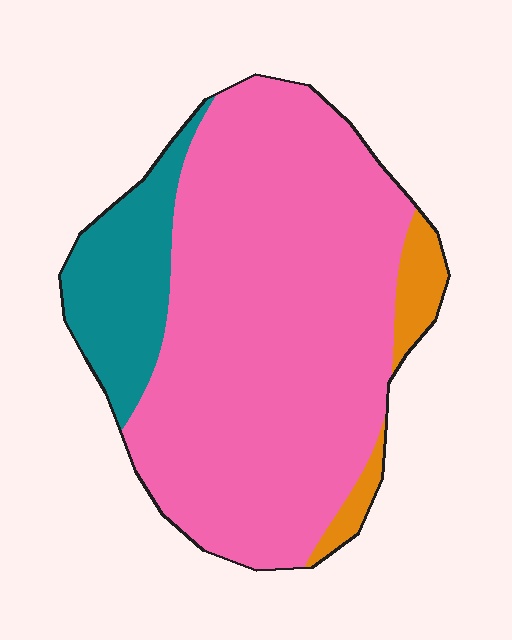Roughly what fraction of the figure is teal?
Teal takes up about one sixth (1/6) of the figure.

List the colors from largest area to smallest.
From largest to smallest: pink, teal, orange.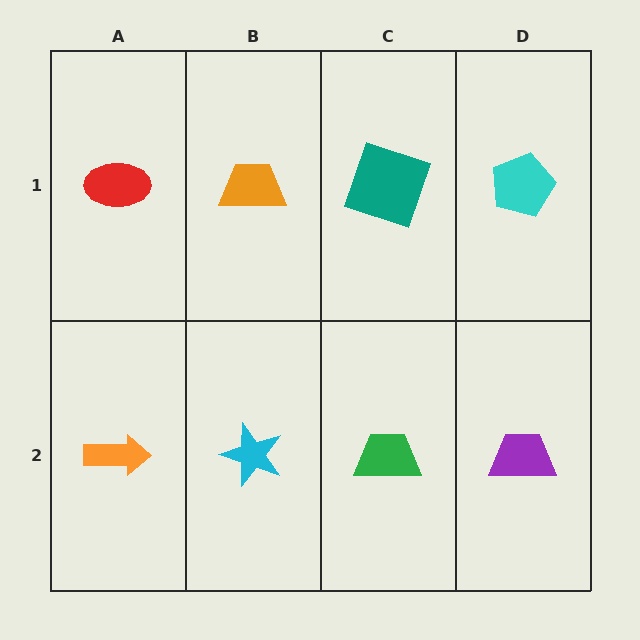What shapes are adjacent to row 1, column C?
A green trapezoid (row 2, column C), an orange trapezoid (row 1, column B), a cyan pentagon (row 1, column D).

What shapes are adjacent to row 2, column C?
A teal square (row 1, column C), a cyan star (row 2, column B), a purple trapezoid (row 2, column D).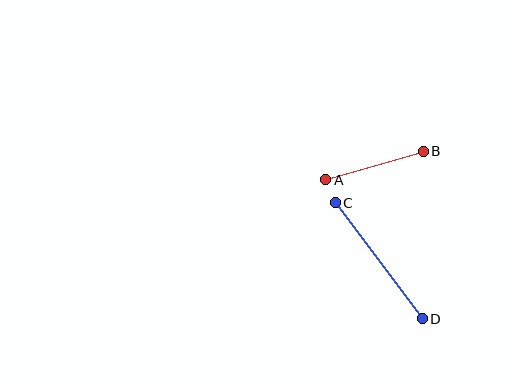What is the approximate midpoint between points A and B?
The midpoint is at approximately (374, 165) pixels.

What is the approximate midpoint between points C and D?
The midpoint is at approximately (379, 261) pixels.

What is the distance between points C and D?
The distance is approximately 145 pixels.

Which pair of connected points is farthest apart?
Points C and D are farthest apart.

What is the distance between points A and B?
The distance is approximately 102 pixels.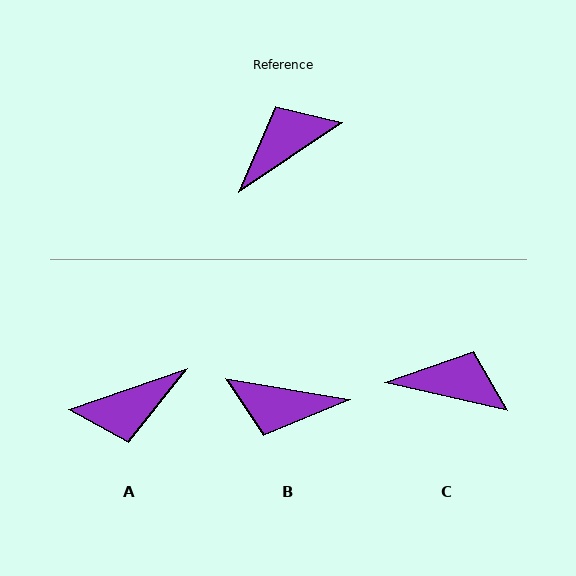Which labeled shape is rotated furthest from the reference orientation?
A, about 165 degrees away.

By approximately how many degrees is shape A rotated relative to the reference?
Approximately 165 degrees counter-clockwise.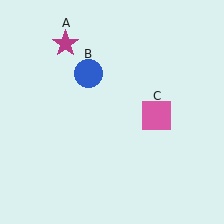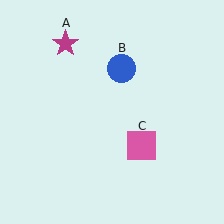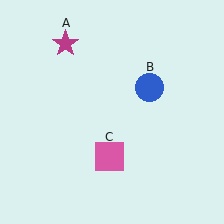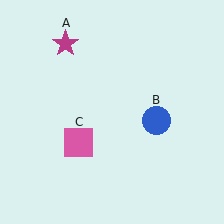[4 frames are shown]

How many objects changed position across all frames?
2 objects changed position: blue circle (object B), pink square (object C).